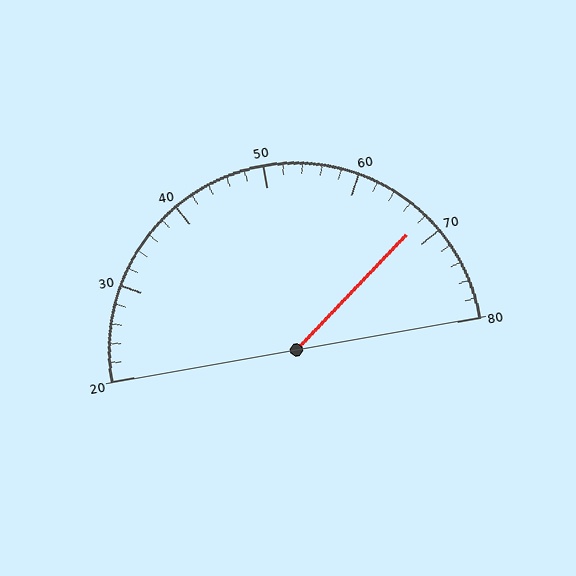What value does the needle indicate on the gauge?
The needle indicates approximately 68.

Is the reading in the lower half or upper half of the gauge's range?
The reading is in the upper half of the range (20 to 80).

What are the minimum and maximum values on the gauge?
The gauge ranges from 20 to 80.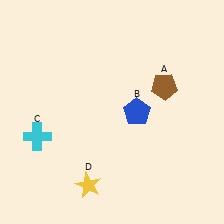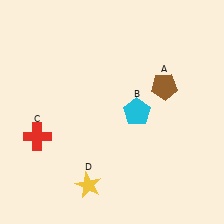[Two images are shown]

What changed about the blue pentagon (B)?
In Image 1, B is blue. In Image 2, it changed to cyan.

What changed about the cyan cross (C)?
In Image 1, C is cyan. In Image 2, it changed to red.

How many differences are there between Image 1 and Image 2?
There are 2 differences between the two images.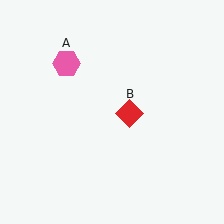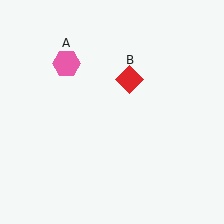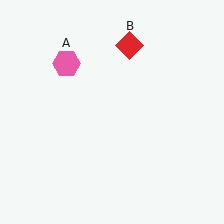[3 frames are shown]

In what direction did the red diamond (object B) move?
The red diamond (object B) moved up.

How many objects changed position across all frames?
1 object changed position: red diamond (object B).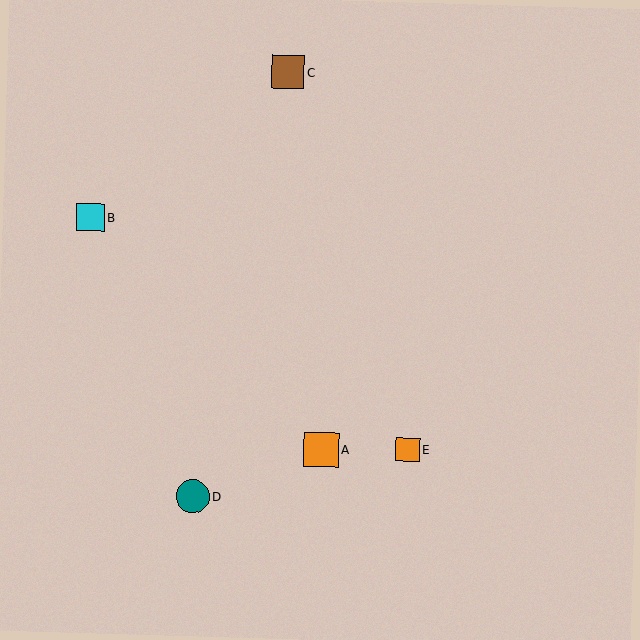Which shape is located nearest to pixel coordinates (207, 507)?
The teal circle (labeled D) at (193, 496) is nearest to that location.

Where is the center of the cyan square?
The center of the cyan square is at (90, 217).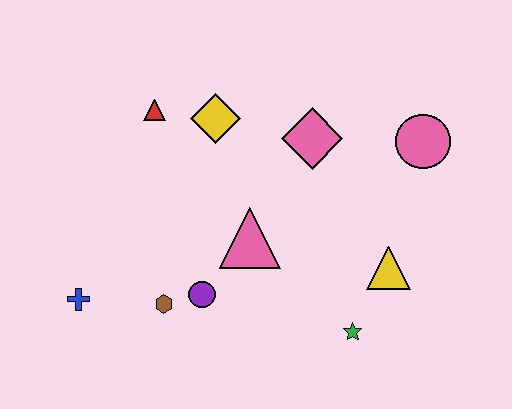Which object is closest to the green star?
The yellow triangle is closest to the green star.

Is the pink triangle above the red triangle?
No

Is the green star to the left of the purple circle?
No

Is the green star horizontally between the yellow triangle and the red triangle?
Yes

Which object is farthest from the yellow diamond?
The green star is farthest from the yellow diamond.